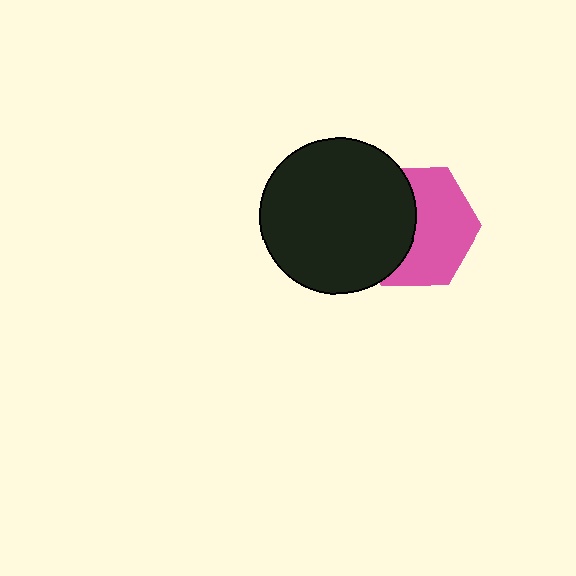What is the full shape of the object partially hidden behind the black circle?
The partially hidden object is a pink hexagon.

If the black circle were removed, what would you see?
You would see the complete pink hexagon.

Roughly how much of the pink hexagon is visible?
About half of it is visible (roughly 57%).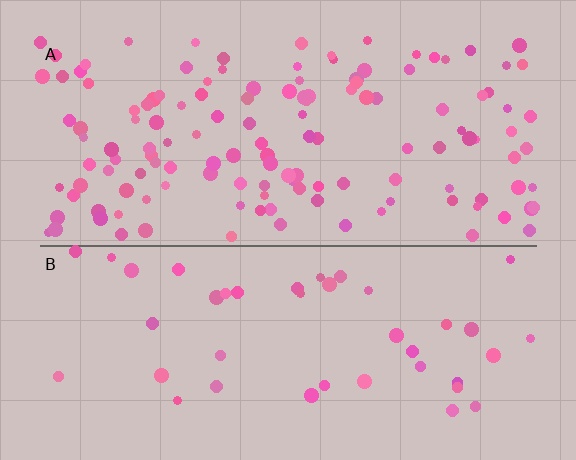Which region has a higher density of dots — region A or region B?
A (the top).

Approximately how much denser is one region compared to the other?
Approximately 3.1× — region A over region B.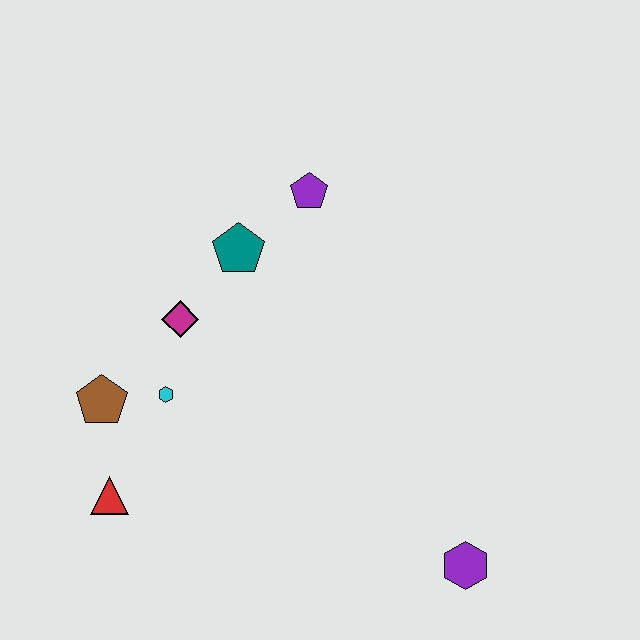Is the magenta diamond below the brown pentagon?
No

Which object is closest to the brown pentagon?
The cyan hexagon is closest to the brown pentagon.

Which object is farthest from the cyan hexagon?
The purple hexagon is farthest from the cyan hexagon.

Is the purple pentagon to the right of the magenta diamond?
Yes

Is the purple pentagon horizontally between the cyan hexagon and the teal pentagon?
No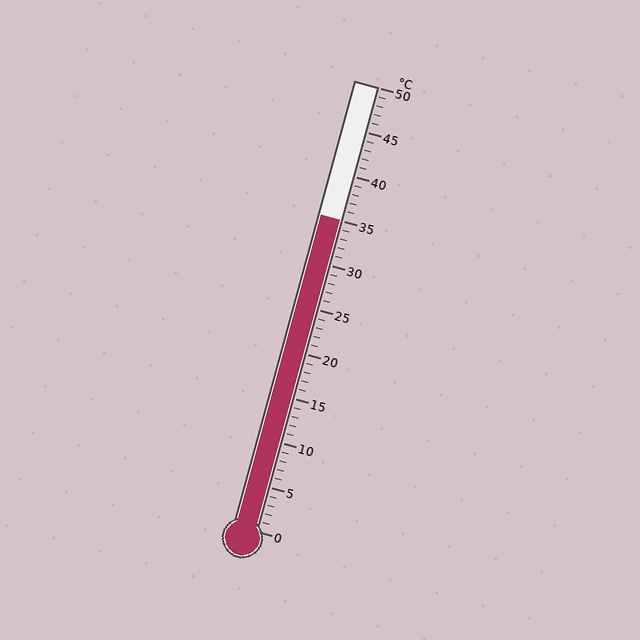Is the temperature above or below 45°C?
The temperature is below 45°C.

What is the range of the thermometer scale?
The thermometer scale ranges from 0°C to 50°C.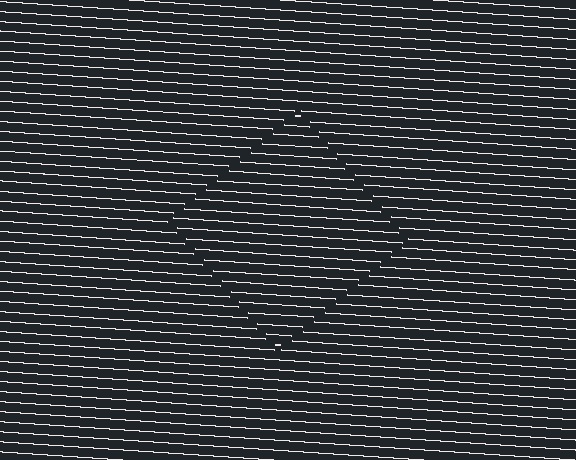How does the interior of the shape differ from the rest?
The interior of the shape contains the same grating, shifted by half a period — the contour is defined by the phase discontinuity where line-ends from the inner and outer gratings abut.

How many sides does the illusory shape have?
4 sides — the line-ends trace a square.